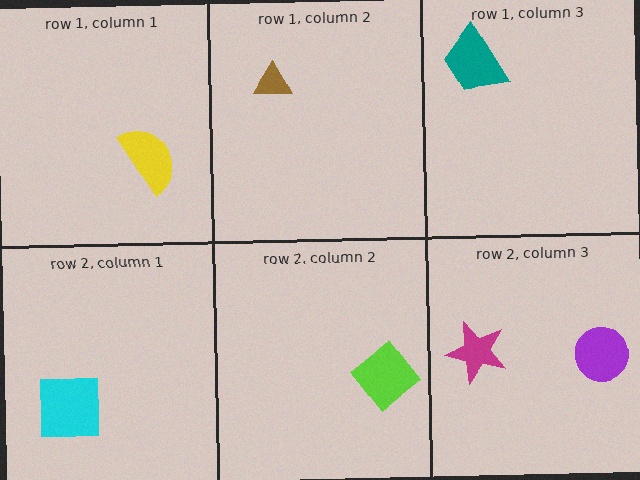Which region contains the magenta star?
The row 2, column 3 region.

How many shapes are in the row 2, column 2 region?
1.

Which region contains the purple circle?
The row 2, column 3 region.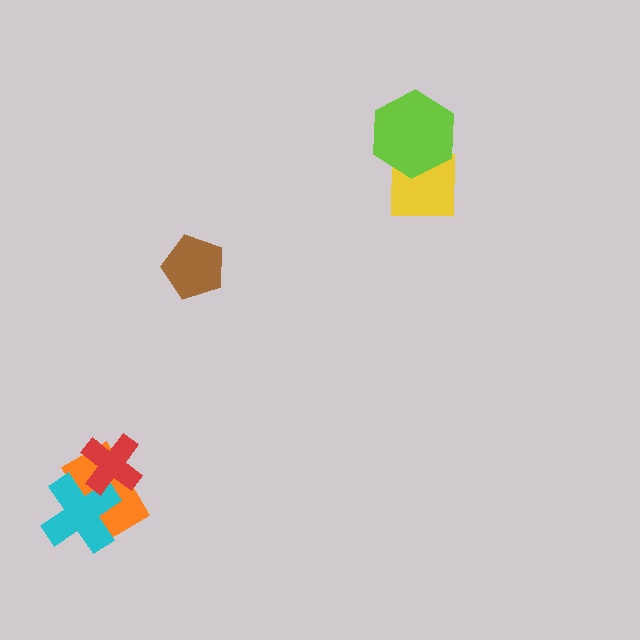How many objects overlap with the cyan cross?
2 objects overlap with the cyan cross.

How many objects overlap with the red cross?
2 objects overlap with the red cross.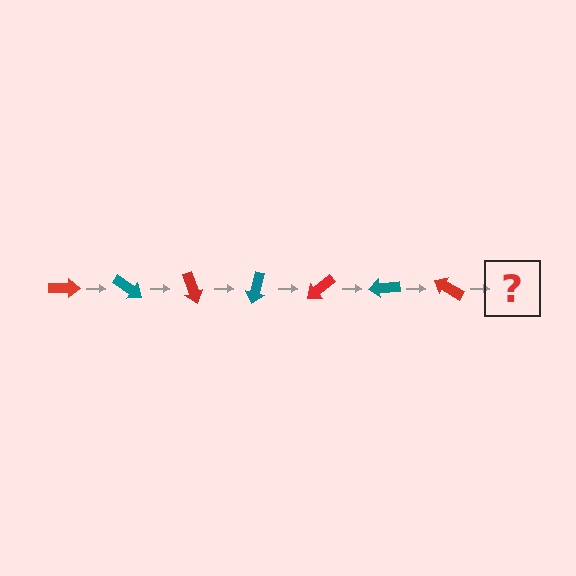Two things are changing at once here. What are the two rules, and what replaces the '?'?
The two rules are that it rotates 35 degrees each step and the color cycles through red and teal. The '?' should be a teal arrow, rotated 245 degrees from the start.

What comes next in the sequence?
The next element should be a teal arrow, rotated 245 degrees from the start.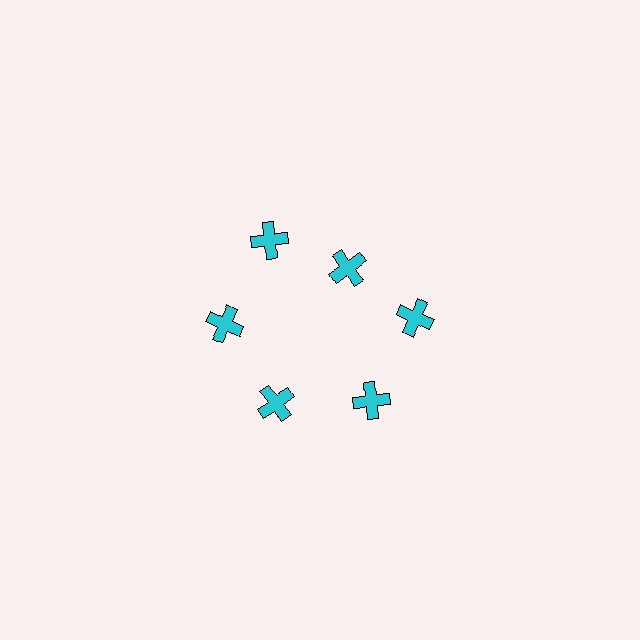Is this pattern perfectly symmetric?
No. The 6 cyan crosses are arranged in a ring, but one element near the 1 o'clock position is pulled inward toward the center, breaking the 6-fold rotational symmetry.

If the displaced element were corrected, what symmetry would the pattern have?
It would have 6-fold rotational symmetry — the pattern would map onto itself every 60 degrees.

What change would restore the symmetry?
The symmetry would be restored by moving it outward, back onto the ring so that all 6 crosses sit at equal angles and equal distance from the center.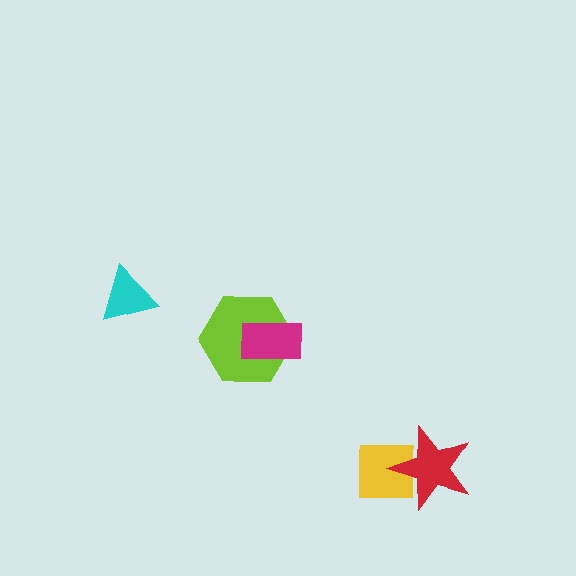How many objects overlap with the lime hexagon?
1 object overlaps with the lime hexagon.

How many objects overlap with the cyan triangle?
0 objects overlap with the cyan triangle.